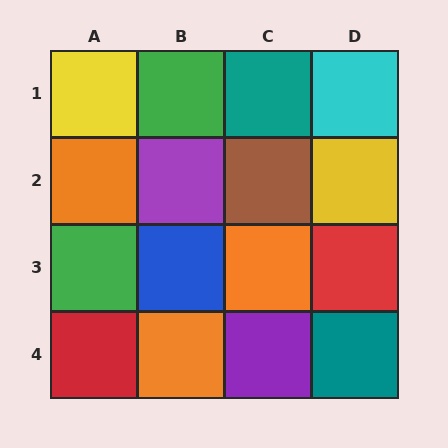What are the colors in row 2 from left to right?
Orange, purple, brown, yellow.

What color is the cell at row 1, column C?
Teal.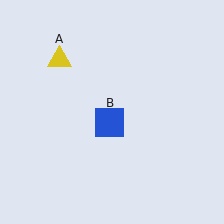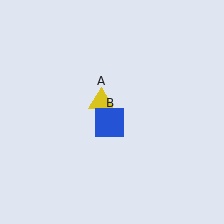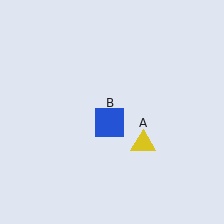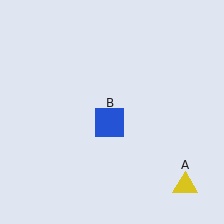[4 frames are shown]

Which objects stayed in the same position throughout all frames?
Blue square (object B) remained stationary.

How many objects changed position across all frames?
1 object changed position: yellow triangle (object A).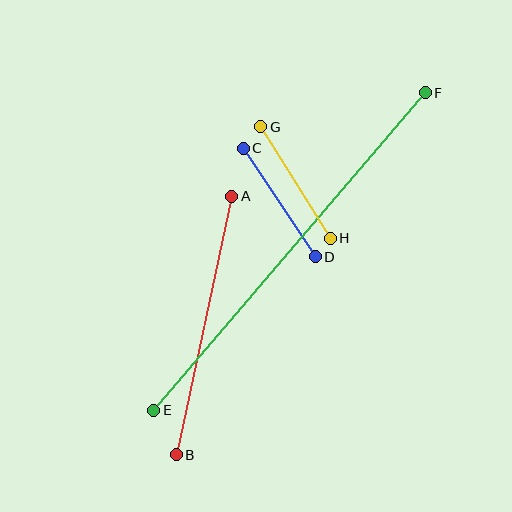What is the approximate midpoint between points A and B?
The midpoint is at approximately (204, 325) pixels.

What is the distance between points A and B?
The distance is approximately 265 pixels.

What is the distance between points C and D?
The distance is approximately 130 pixels.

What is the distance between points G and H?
The distance is approximately 131 pixels.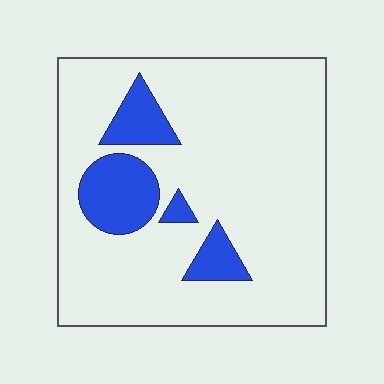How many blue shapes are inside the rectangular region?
4.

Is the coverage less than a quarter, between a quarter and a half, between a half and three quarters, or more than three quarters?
Less than a quarter.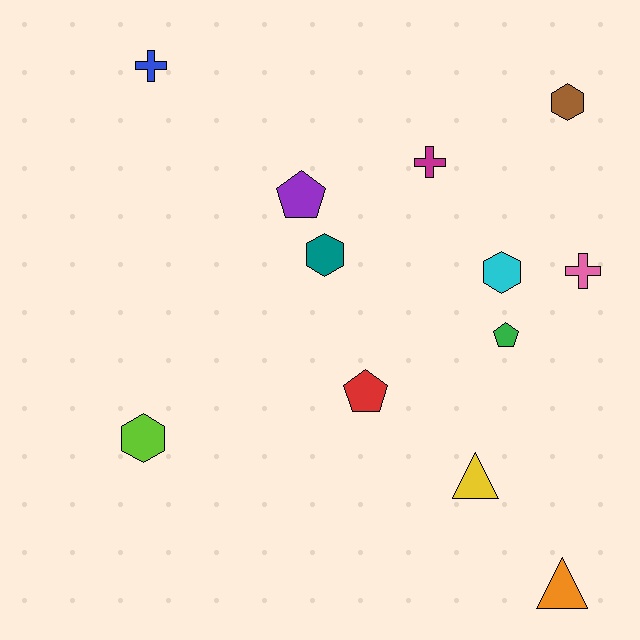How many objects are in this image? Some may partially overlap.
There are 12 objects.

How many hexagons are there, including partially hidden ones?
There are 4 hexagons.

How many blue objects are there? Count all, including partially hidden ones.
There is 1 blue object.